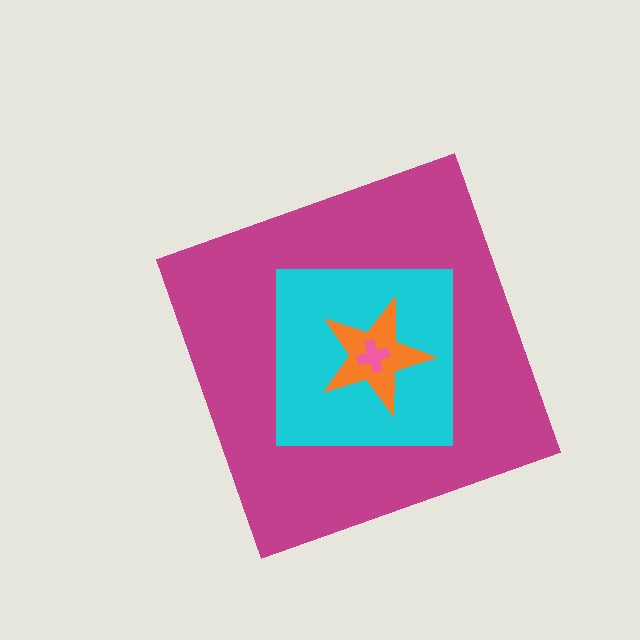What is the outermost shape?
The magenta diamond.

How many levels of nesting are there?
4.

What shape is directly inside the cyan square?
The orange star.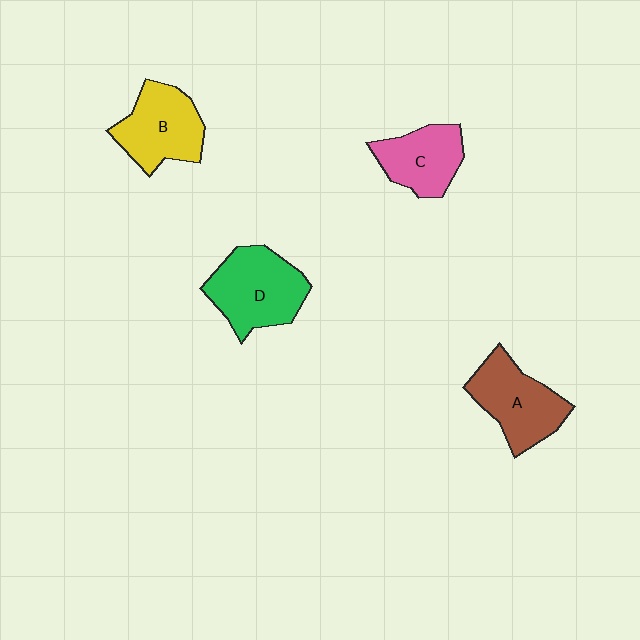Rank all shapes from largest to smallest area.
From largest to smallest: D (green), A (brown), B (yellow), C (pink).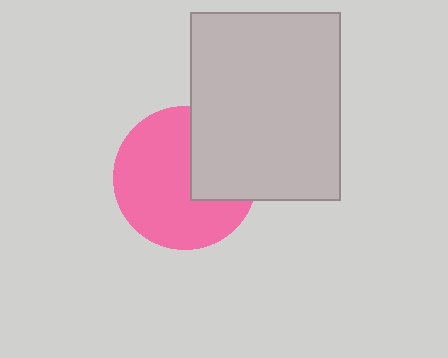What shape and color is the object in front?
The object in front is a light gray rectangle.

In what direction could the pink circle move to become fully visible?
The pink circle could move left. That would shift it out from behind the light gray rectangle entirely.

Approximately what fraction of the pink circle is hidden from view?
Roughly 33% of the pink circle is hidden behind the light gray rectangle.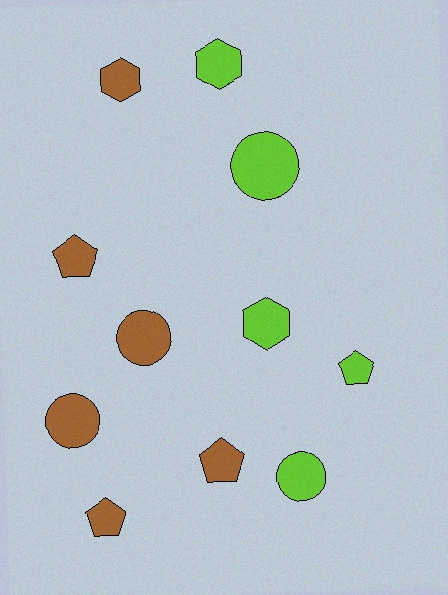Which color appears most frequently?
Brown, with 6 objects.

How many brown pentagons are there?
There are 3 brown pentagons.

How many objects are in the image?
There are 11 objects.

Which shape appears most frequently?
Pentagon, with 4 objects.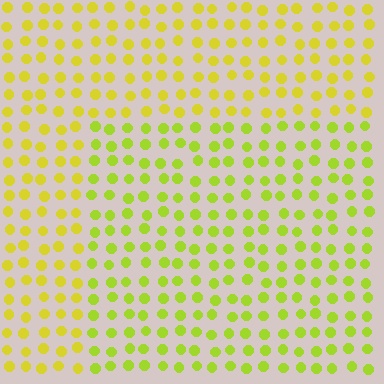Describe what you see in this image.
The image is filled with small yellow elements in a uniform arrangement. A rectangle-shaped region is visible where the elements are tinted to a slightly different hue, forming a subtle color boundary.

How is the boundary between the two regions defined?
The boundary is defined purely by a slight shift in hue (about 22 degrees). Spacing, size, and orientation are identical on both sides.